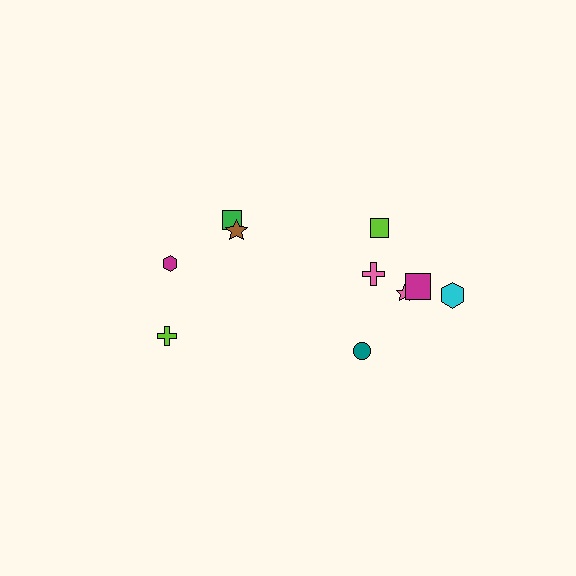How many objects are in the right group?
There are 6 objects.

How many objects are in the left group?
There are 4 objects.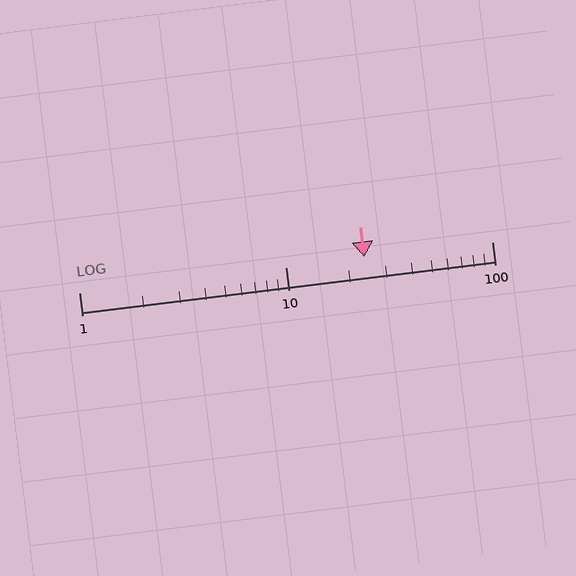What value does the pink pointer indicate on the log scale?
The pointer indicates approximately 24.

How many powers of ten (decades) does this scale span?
The scale spans 2 decades, from 1 to 100.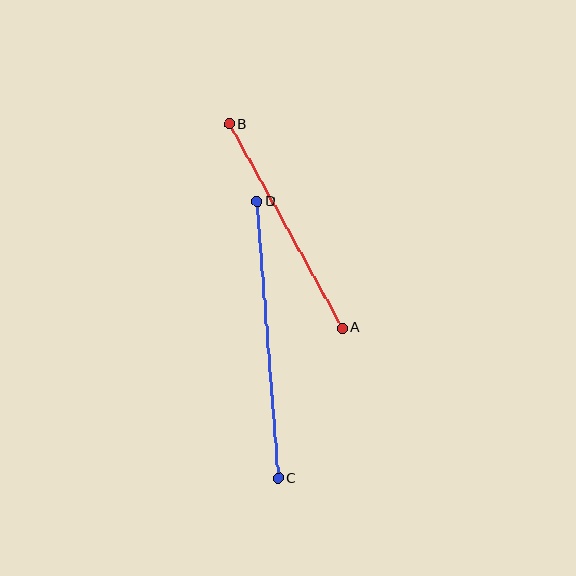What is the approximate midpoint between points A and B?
The midpoint is at approximately (286, 226) pixels.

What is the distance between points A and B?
The distance is approximately 233 pixels.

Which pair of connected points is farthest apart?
Points C and D are farthest apart.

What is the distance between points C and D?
The distance is approximately 278 pixels.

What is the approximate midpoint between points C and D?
The midpoint is at approximately (268, 340) pixels.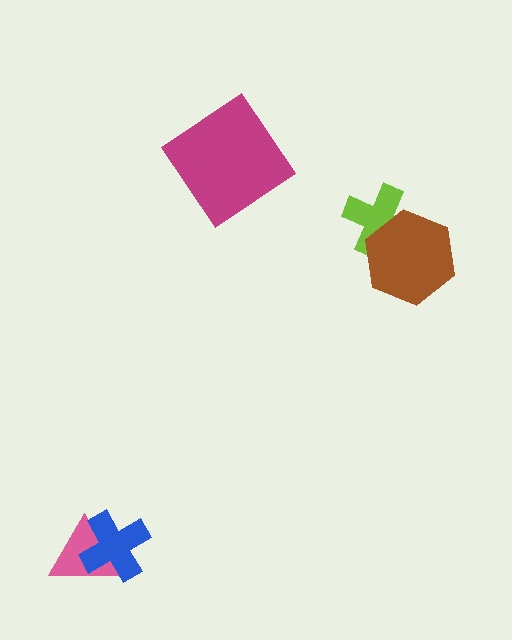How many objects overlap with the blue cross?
1 object overlaps with the blue cross.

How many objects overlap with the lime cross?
1 object overlaps with the lime cross.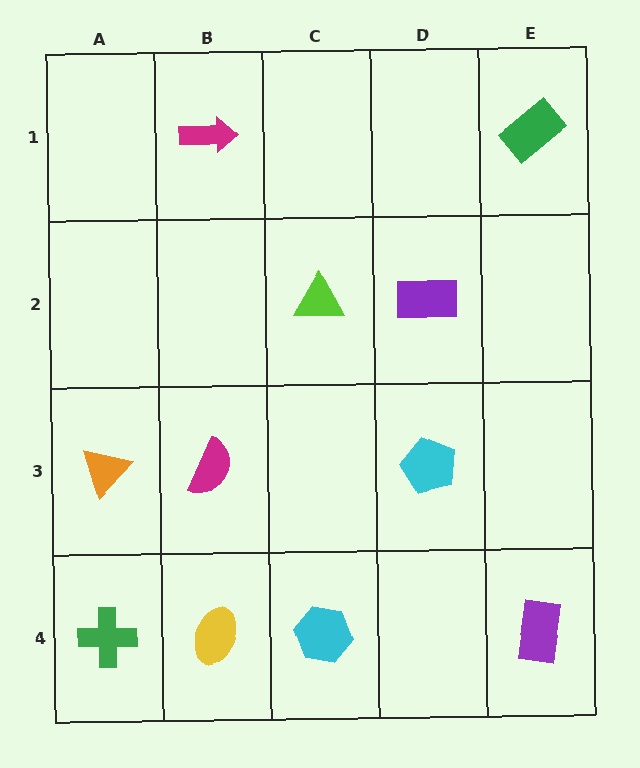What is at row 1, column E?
A green rectangle.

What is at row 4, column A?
A green cross.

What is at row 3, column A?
An orange triangle.